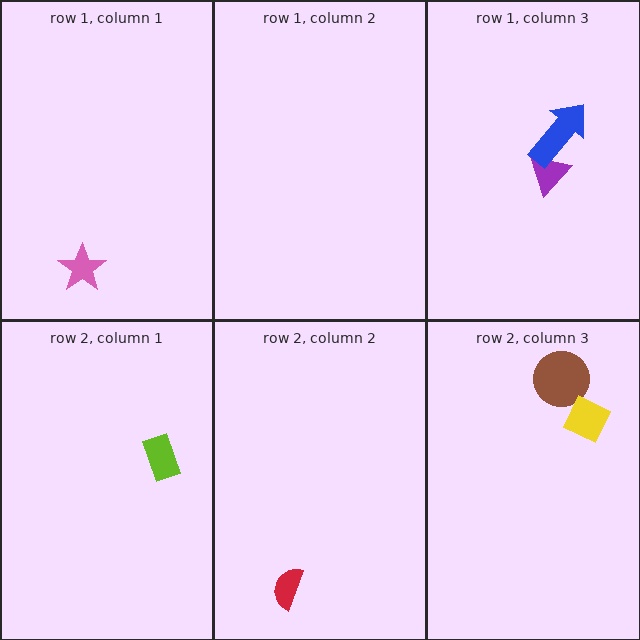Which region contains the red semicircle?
The row 2, column 2 region.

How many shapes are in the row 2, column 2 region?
1.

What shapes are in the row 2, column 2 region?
The red semicircle.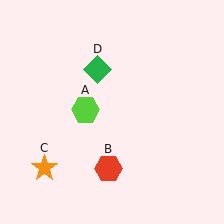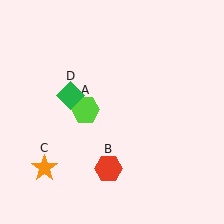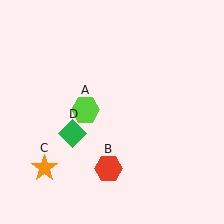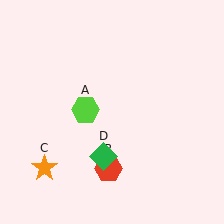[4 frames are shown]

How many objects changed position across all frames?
1 object changed position: green diamond (object D).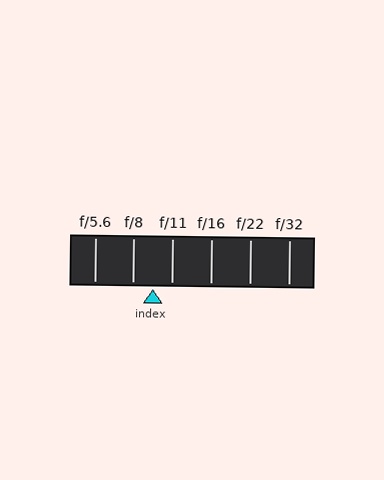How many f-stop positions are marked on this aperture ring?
There are 6 f-stop positions marked.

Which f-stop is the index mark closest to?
The index mark is closest to f/11.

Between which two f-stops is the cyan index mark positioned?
The index mark is between f/8 and f/11.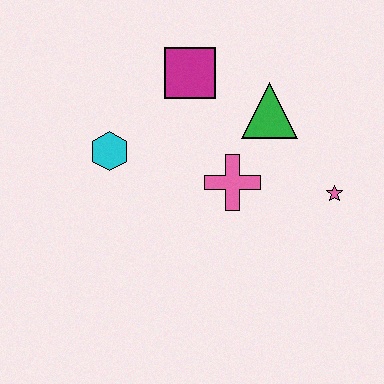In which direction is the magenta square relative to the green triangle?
The magenta square is to the left of the green triangle.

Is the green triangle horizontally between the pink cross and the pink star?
Yes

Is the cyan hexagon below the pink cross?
No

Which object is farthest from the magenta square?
The pink star is farthest from the magenta square.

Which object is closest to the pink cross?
The green triangle is closest to the pink cross.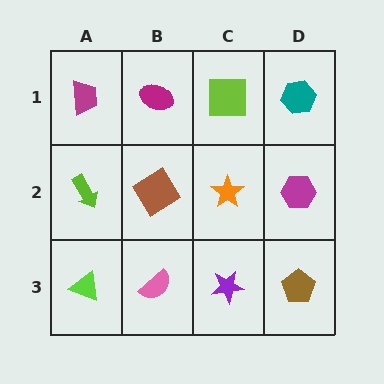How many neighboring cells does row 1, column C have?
3.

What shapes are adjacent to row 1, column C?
An orange star (row 2, column C), a magenta ellipse (row 1, column B), a teal hexagon (row 1, column D).